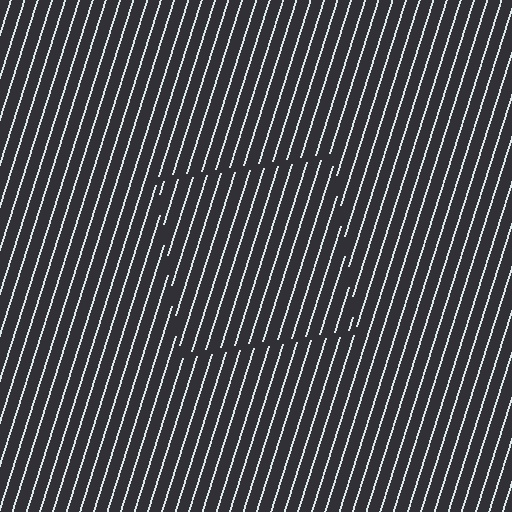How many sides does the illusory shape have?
4 sides — the line-ends trace a square.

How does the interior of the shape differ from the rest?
The interior of the shape contains the same grating, shifted by half a period — the contour is defined by the phase discontinuity where line-ends from the inner and outer gratings abut.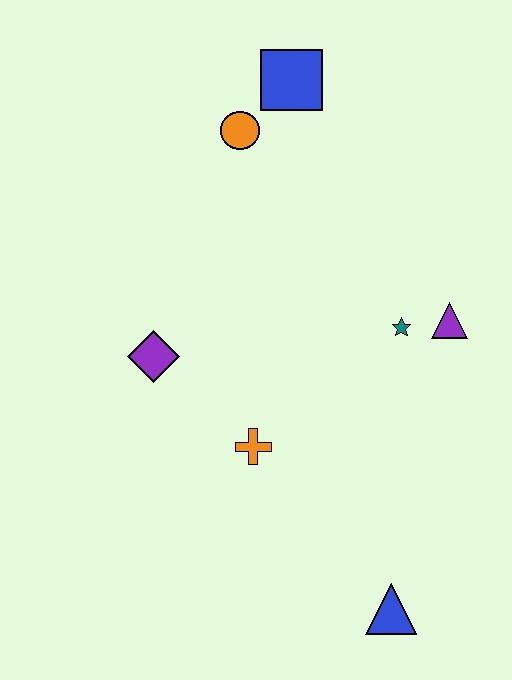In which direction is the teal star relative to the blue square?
The teal star is below the blue square.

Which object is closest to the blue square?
The orange circle is closest to the blue square.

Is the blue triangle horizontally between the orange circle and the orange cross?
No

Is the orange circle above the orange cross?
Yes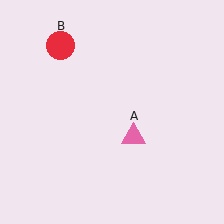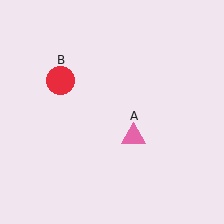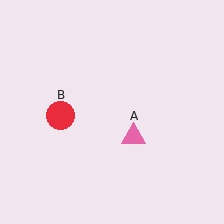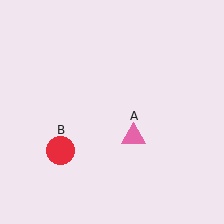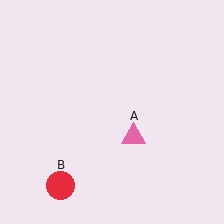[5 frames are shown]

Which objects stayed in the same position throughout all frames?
Pink triangle (object A) remained stationary.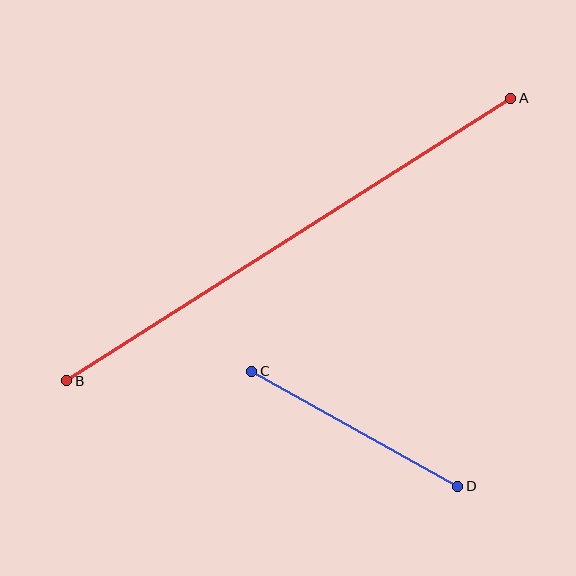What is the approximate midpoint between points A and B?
The midpoint is at approximately (289, 240) pixels.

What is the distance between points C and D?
The distance is approximately 236 pixels.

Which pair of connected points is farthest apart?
Points A and B are farthest apart.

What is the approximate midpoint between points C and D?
The midpoint is at approximately (355, 429) pixels.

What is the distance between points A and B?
The distance is approximately 527 pixels.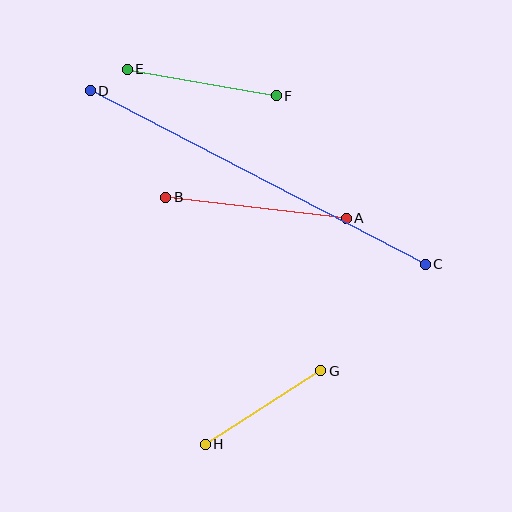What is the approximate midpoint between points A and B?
The midpoint is at approximately (256, 208) pixels.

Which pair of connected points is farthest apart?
Points C and D are farthest apart.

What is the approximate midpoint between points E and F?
The midpoint is at approximately (202, 83) pixels.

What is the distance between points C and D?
The distance is approximately 377 pixels.